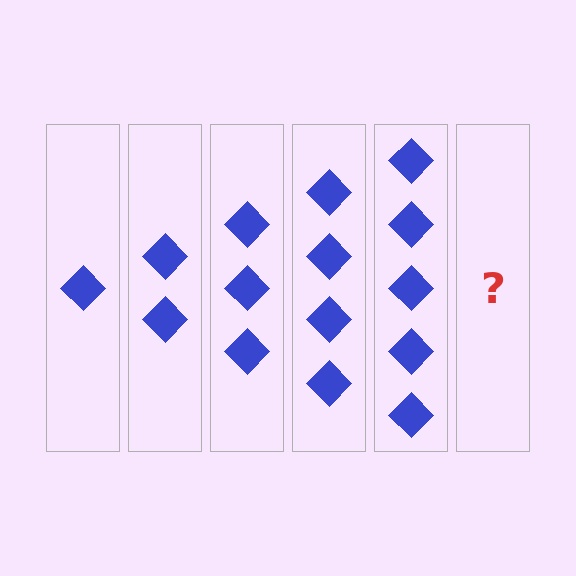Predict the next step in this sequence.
The next step is 6 diamonds.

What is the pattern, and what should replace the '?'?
The pattern is that each step adds one more diamond. The '?' should be 6 diamonds.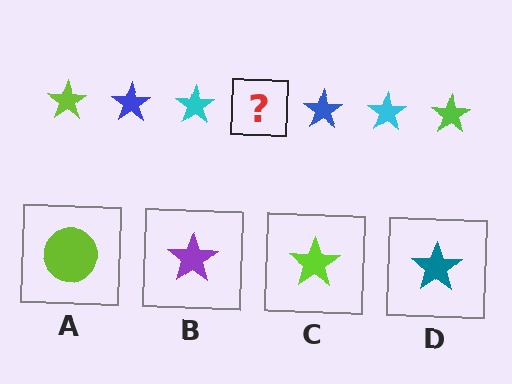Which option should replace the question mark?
Option C.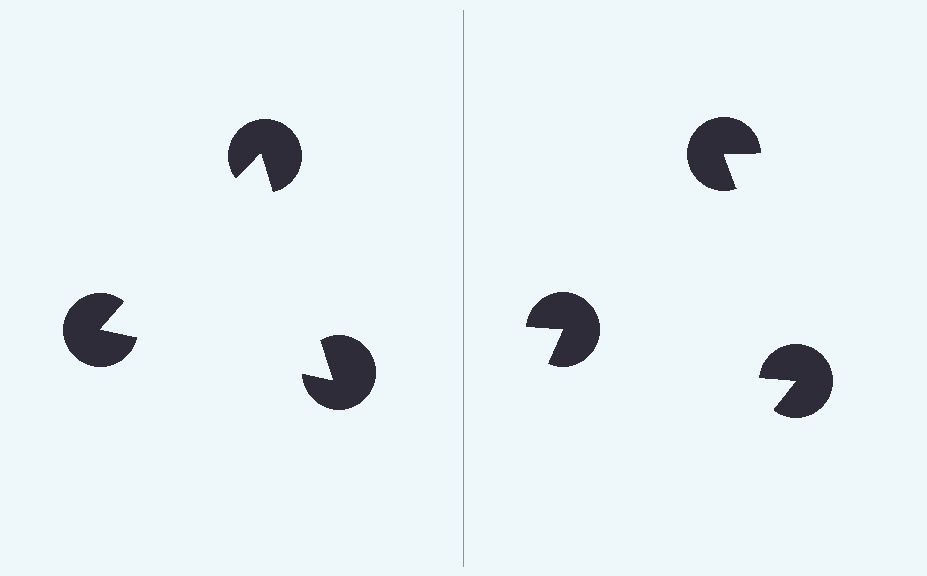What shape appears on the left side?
An illusory triangle.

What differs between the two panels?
The pac-man discs are positioned identically on both sides; only the wedge orientations differ. On the left they align to a triangle; on the right they are misaligned.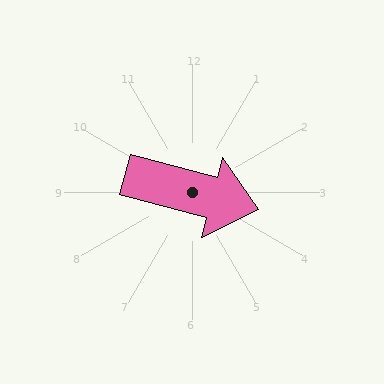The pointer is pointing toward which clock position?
Roughly 3 o'clock.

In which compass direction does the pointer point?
East.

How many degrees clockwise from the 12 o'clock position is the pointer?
Approximately 105 degrees.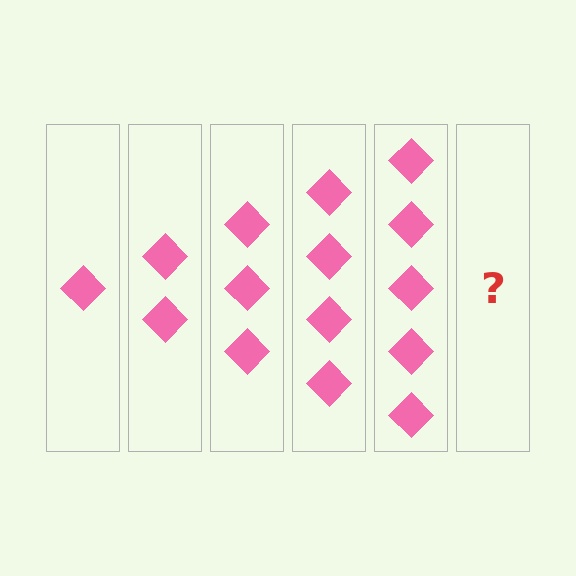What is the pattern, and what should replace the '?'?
The pattern is that each step adds one more diamond. The '?' should be 6 diamonds.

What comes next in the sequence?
The next element should be 6 diamonds.